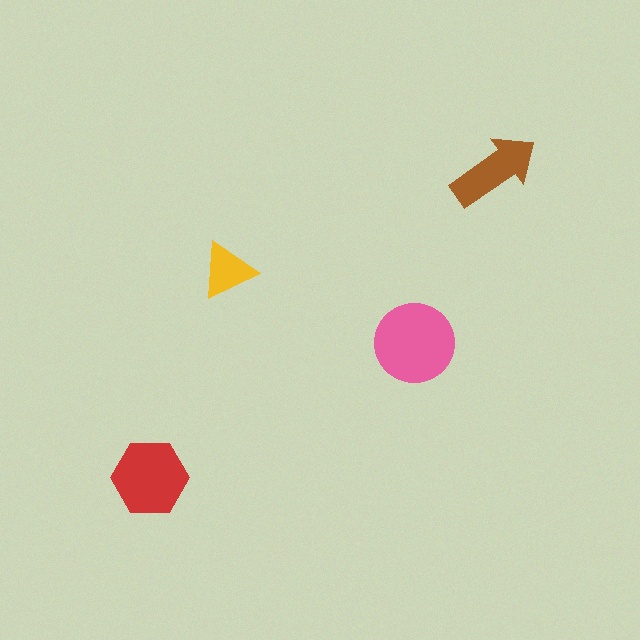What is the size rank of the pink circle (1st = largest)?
1st.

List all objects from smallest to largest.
The yellow triangle, the brown arrow, the red hexagon, the pink circle.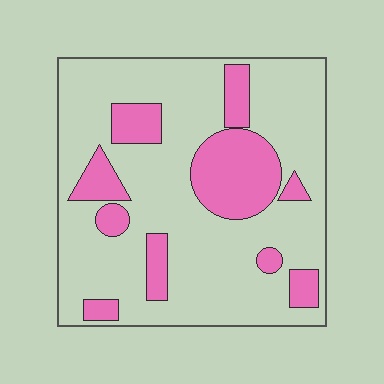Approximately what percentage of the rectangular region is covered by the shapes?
Approximately 25%.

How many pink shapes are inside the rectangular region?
10.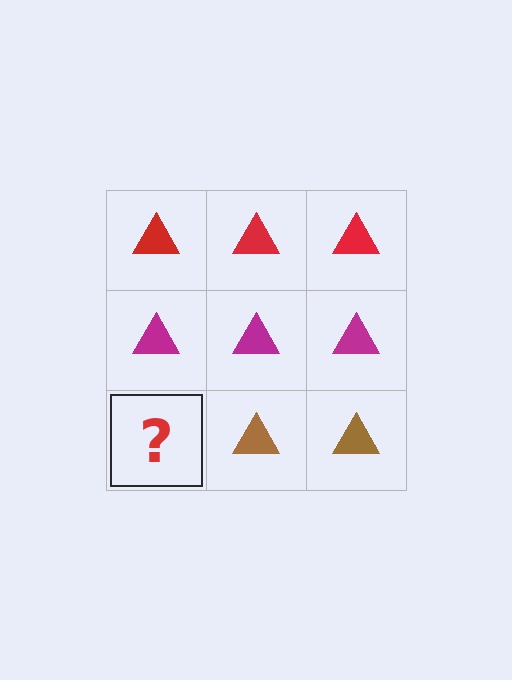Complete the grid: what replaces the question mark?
The question mark should be replaced with a brown triangle.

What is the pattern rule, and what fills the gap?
The rule is that each row has a consistent color. The gap should be filled with a brown triangle.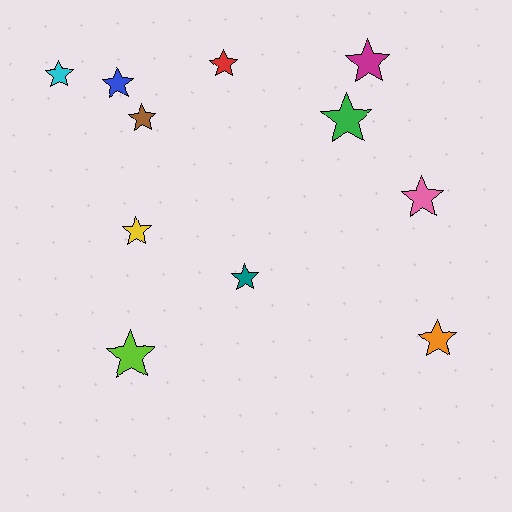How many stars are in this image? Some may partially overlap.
There are 11 stars.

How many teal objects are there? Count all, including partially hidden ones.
There is 1 teal object.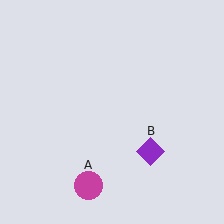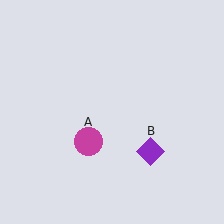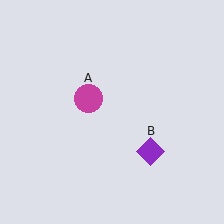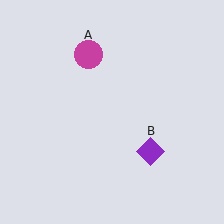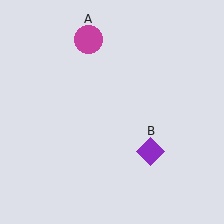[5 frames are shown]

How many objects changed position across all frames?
1 object changed position: magenta circle (object A).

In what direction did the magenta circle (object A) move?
The magenta circle (object A) moved up.